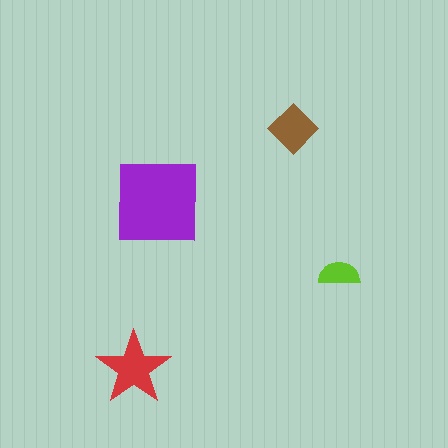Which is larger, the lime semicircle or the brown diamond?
The brown diamond.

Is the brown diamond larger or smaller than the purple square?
Smaller.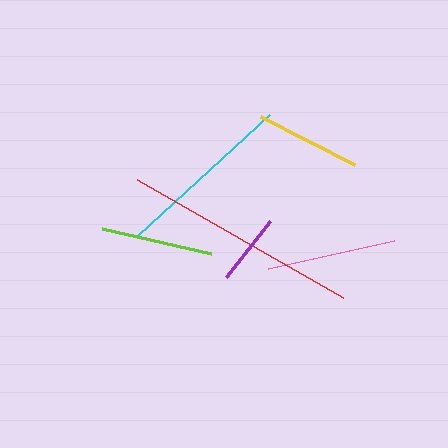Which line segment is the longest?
The red line is the longest at approximately 238 pixels.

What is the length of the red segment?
The red segment is approximately 238 pixels long.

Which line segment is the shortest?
The purple line is the shortest at approximately 71 pixels.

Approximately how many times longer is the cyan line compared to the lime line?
The cyan line is approximately 1.6 times the length of the lime line.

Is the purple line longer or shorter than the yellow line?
The yellow line is longer than the purple line.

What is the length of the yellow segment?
The yellow segment is approximately 106 pixels long.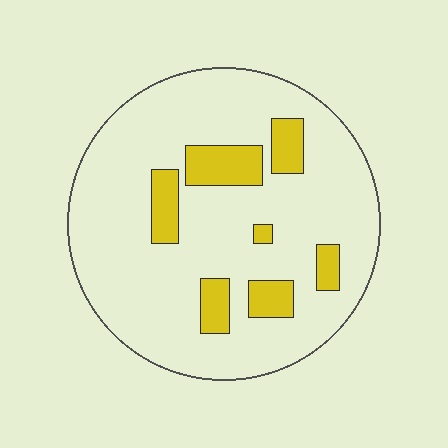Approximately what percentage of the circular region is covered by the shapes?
Approximately 15%.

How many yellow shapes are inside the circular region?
7.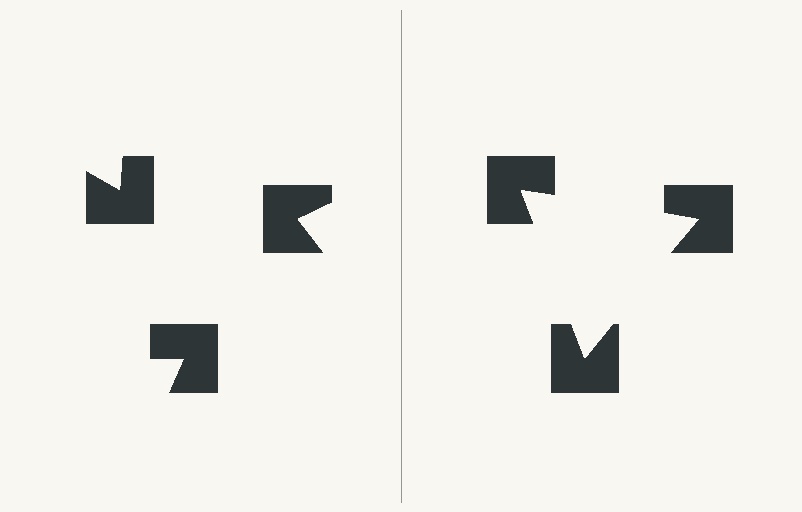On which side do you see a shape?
An illusory triangle appears on the right side. On the left side the wedge cuts are rotated, so no coherent shape forms.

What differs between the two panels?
The notched squares are positioned identically on both sides; only the wedge orientations differ. On the right they align to a triangle; on the left they are misaligned.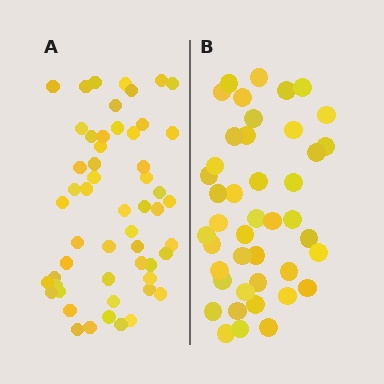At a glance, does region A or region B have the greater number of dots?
Region A (the left region) has more dots.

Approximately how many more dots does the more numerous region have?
Region A has roughly 12 or so more dots than region B.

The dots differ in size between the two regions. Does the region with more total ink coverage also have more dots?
No. Region B has more total ink coverage because its dots are larger, but region A actually contains more individual dots. Total area can be misleading — the number of items is what matters here.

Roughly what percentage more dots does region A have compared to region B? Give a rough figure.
About 25% more.